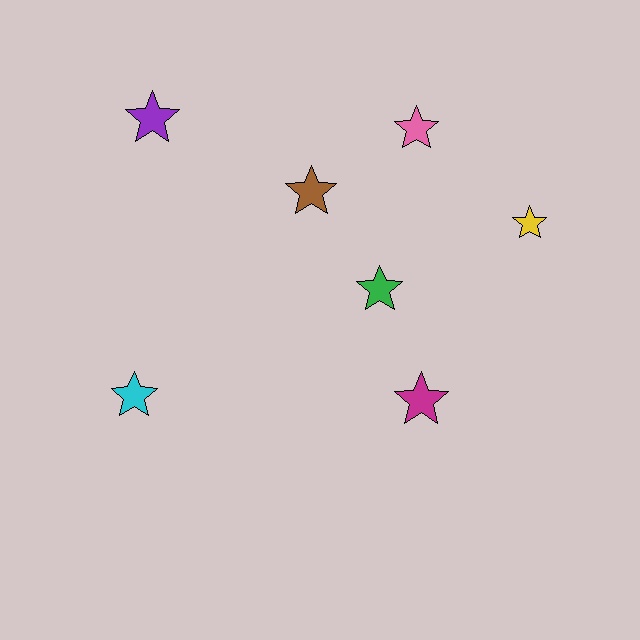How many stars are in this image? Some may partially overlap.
There are 7 stars.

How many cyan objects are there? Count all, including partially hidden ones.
There is 1 cyan object.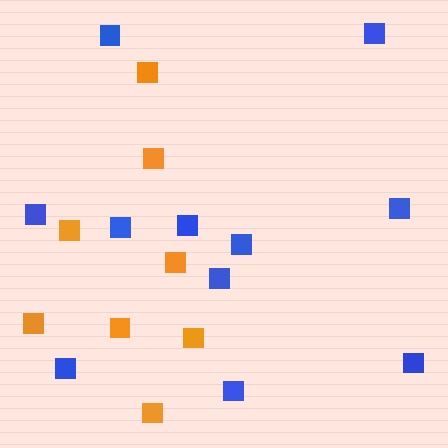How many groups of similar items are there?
There are 2 groups: one group of orange squares (8) and one group of blue squares (11).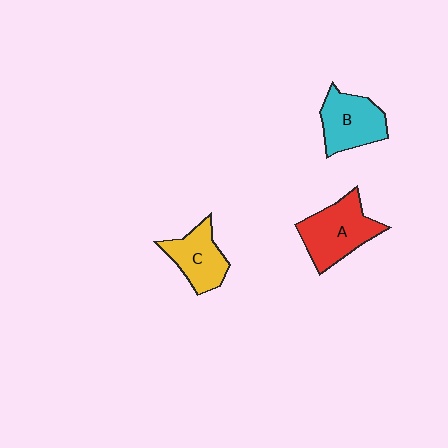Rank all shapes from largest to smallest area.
From largest to smallest: A (red), B (cyan), C (yellow).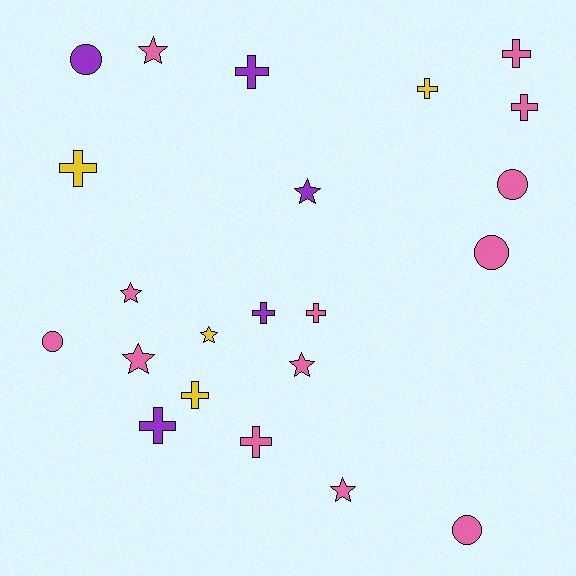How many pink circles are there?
There are 4 pink circles.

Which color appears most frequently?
Pink, with 13 objects.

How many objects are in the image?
There are 22 objects.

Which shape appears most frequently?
Cross, with 10 objects.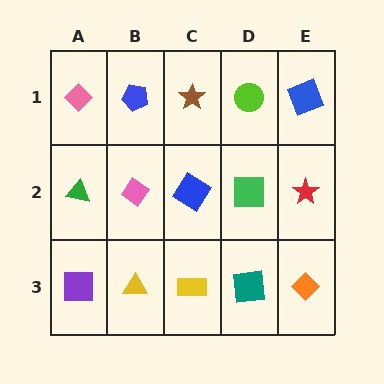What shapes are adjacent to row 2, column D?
A lime circle (row 1, column D), a teal square (row 3, column D), a blue diamond (row 2, column C), a red star (row 2, column E).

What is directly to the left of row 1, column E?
A lime circle.